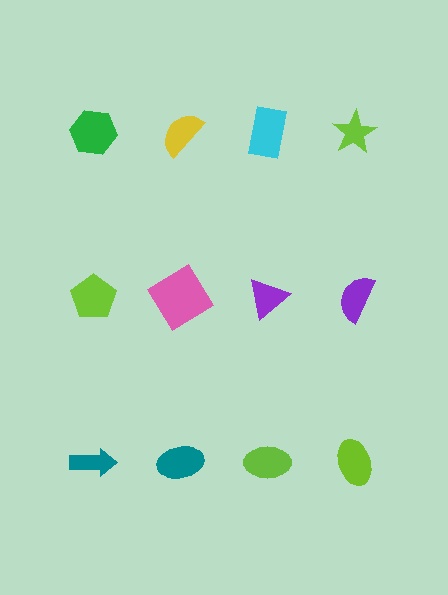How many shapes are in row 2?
4 shapes.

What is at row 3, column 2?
A teal ellipse.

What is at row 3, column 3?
A lime ellipse.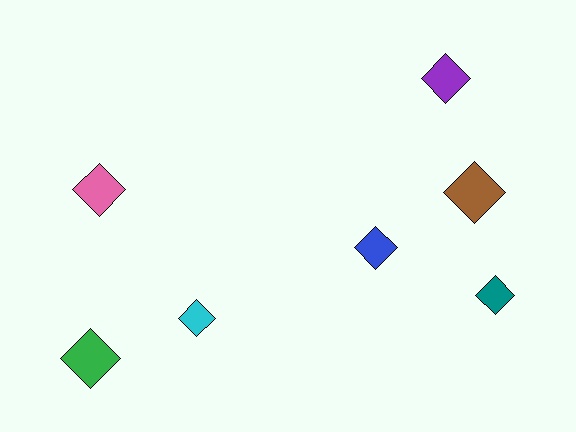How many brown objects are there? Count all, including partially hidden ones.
There is 1 brown object.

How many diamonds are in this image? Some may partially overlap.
There are 7 diamonds.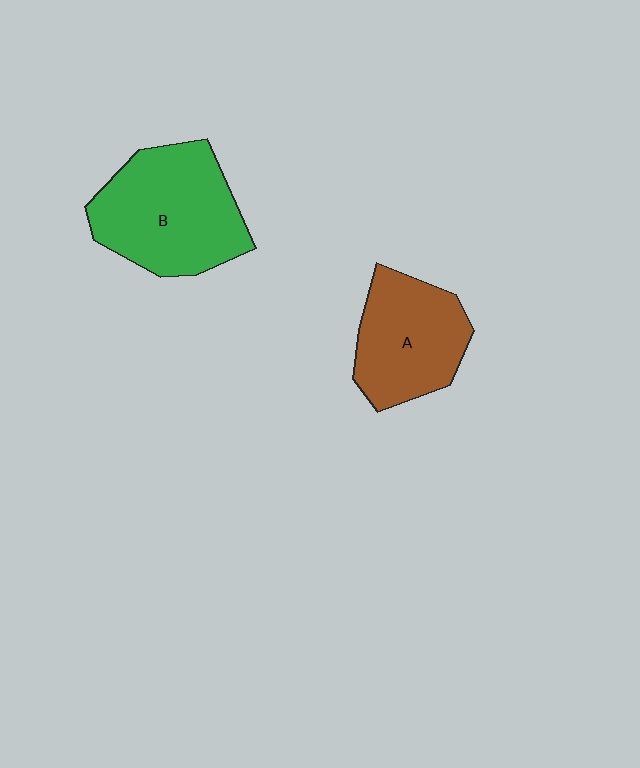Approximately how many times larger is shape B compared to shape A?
Approximately 1.3 times.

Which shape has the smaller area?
Shape A (brown).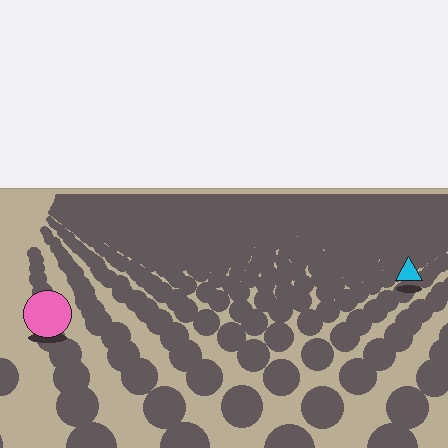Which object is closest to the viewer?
The pink circle is closest. The texture marks near it are larger and more spread out.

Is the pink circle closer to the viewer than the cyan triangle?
Yes. The pink circle is closer — you can tell from the texture gradient: the ground texture is coarser near it.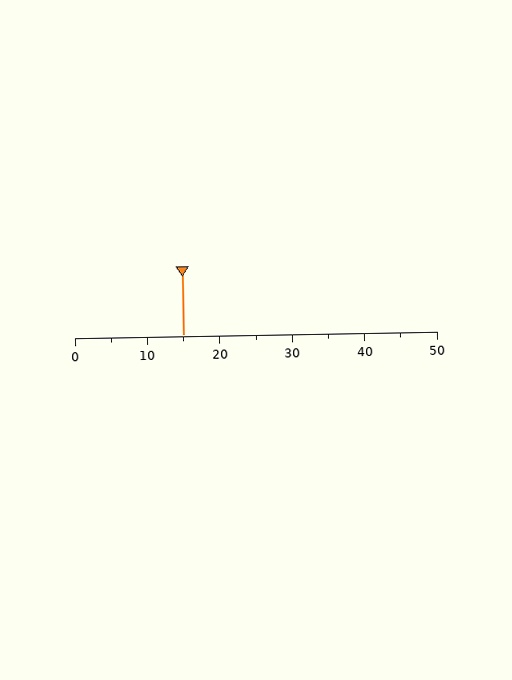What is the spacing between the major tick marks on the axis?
The major ticks are spaced 10 apart.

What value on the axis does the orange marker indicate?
The marker indicates approximately 15.